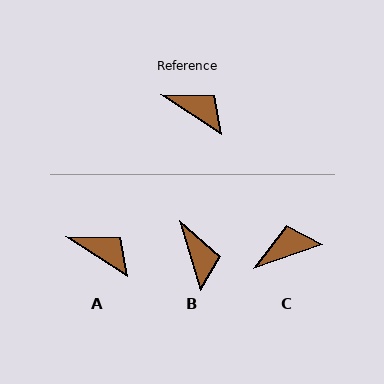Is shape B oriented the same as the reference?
No, it is off by about 40 degrees.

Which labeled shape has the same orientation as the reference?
A.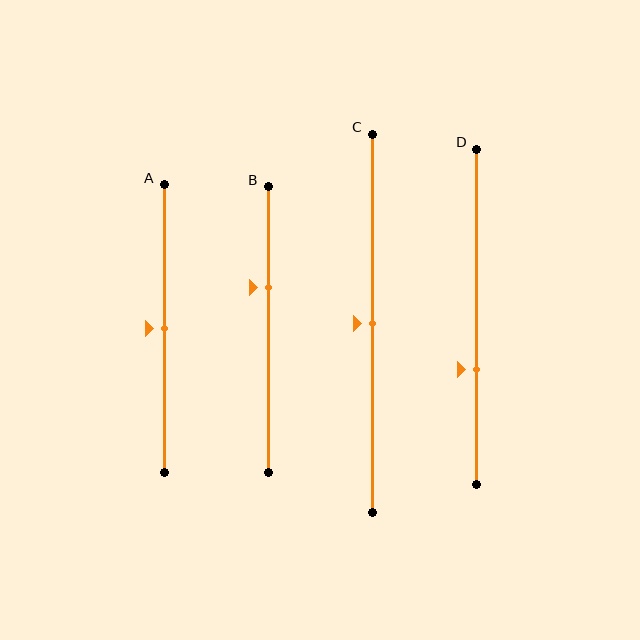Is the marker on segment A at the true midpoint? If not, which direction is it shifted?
Yes, the marker on segment A is at the true midpoint.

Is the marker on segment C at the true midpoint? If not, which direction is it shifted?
Yes, the marker on segment C is at the true midpoint.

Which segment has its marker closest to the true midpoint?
Segment A has its marker closest to the true midpoint.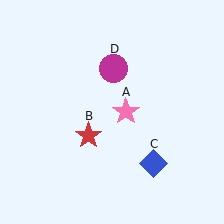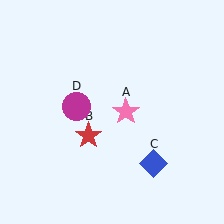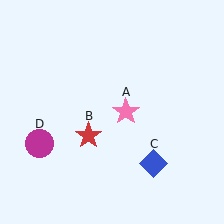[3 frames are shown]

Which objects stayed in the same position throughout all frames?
Pink star (object A) and red star (object B) and blue diamond (object C) remained stationary.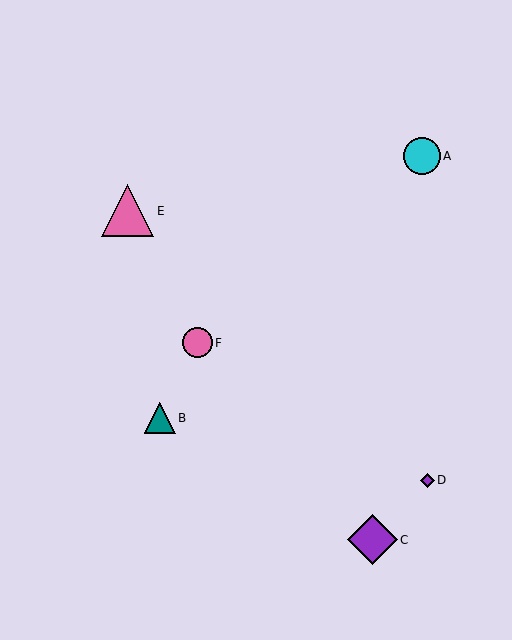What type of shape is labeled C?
Shape C is a purple diamond.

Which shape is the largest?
The pink triangle (labeled E) is the largest.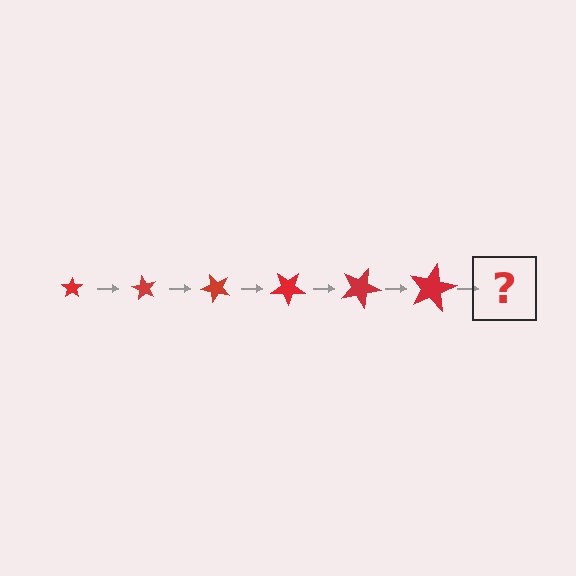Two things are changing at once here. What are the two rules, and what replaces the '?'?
The two rules are that the star grows larger each step and it rotates 60 degrees each step. The '?' should be a star, larger than the previous one and rotated 360 degrees from the start.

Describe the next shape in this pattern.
It should be a star, larger than the previous one and rotated 360 degrees from the start.